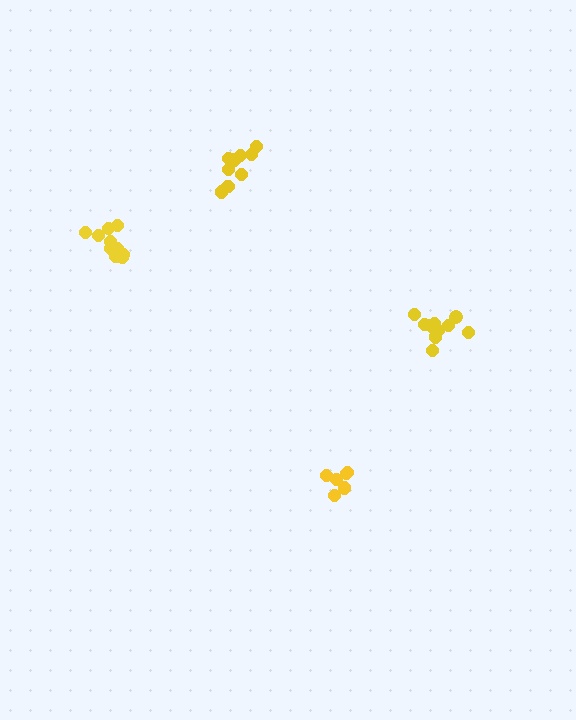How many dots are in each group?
Group 1: 11 dots, Group 2: 6 dots, Group 3: 11 dots, Group 4: 10 dots (38 total).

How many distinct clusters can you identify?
There are 4 distinct clusters.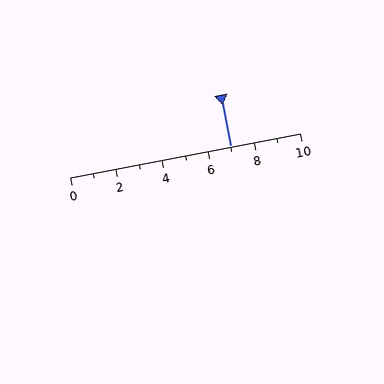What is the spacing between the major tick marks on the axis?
The major ticks are spaced 2 apart.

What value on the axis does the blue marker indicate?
The marker indicates approximately 7.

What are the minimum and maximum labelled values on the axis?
The axis runs from 0 to 10.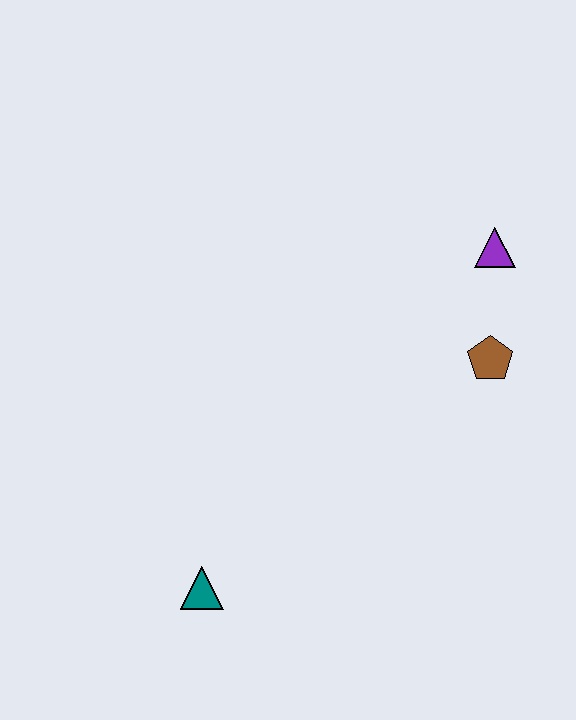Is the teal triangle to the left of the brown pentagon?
Yes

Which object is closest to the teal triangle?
The brown pentagon is closest to the teal triangle.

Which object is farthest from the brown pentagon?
The teal triangle is farthest from the brown pentagon.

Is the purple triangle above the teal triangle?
Yes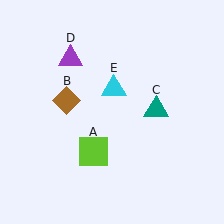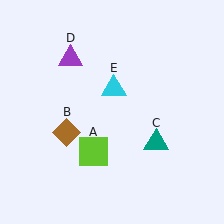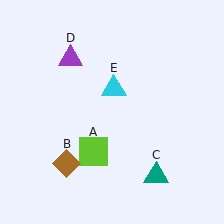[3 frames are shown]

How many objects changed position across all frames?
2 objects changed position: brown diamond (object B), teal triangle (object C).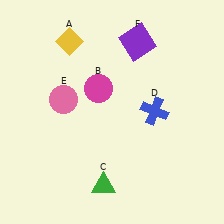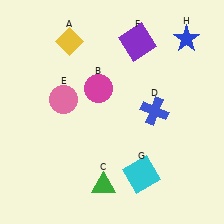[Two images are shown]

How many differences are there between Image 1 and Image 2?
There are 2 differences between the two images.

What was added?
A cyan square (G), a blue star (H) were added in Image 2.